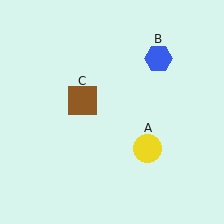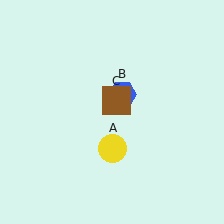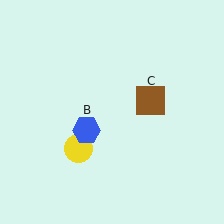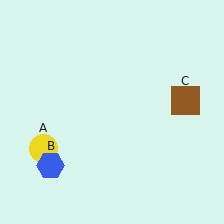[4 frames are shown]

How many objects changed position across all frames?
3 objects changed position: yellow circle (object A), blue hexagon (object B), brown square (object C).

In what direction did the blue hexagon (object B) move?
The blue hexagon (object B) moved down and to the left.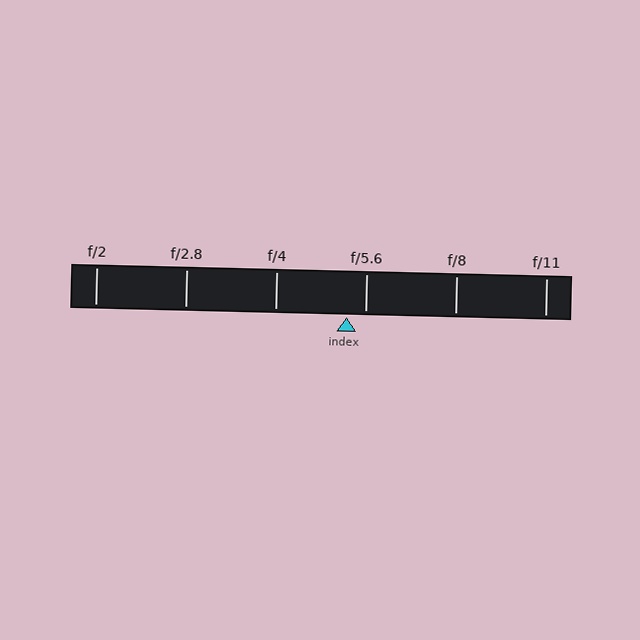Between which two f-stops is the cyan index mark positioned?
The index mark is between f/4 and f/5.6.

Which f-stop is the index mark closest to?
The index mark is closest to f/5.6.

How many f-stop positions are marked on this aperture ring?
There are 6 f-stop positions marked.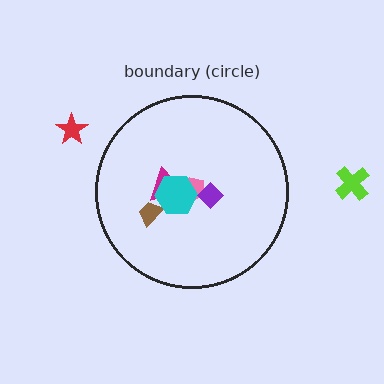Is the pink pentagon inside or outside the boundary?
Inside.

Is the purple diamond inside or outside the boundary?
Inside.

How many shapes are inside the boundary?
5 inside, 2 outside.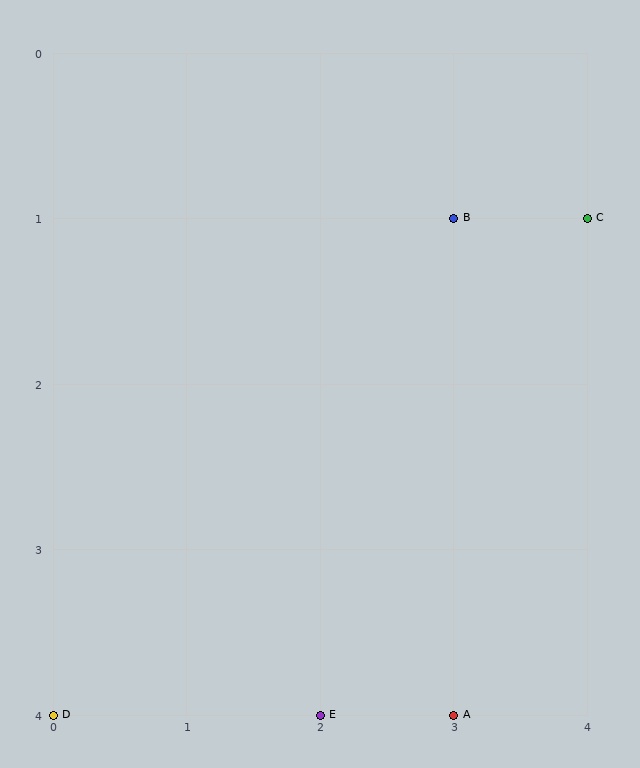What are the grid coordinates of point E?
Point E is at grid coordinates (2, 4).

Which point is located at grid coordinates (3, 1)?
Point B is at (3, 1).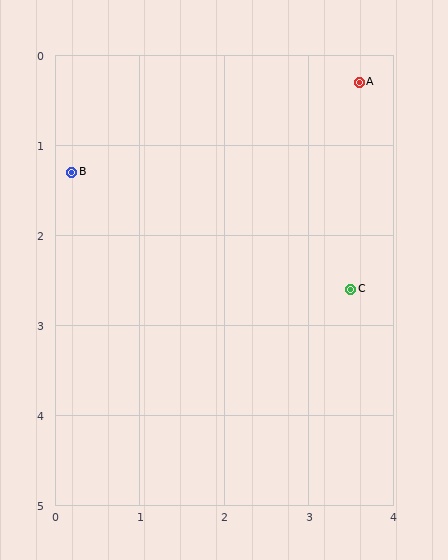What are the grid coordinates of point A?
Point A is at approximately (3.6, 0.3).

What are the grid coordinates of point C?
Point C is at approximately (3.5, 2.6).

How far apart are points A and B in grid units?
Points A and B are about 3.5 grid units apart.